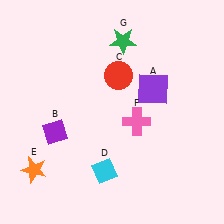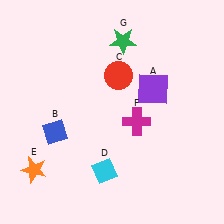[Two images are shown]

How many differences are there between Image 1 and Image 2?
There are 2 differences between the two images.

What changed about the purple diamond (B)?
In Image 1, B is purple. In Image 2, it changed to blue.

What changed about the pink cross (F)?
In Image 1, F is pink. In Image 2, it changed to magenta.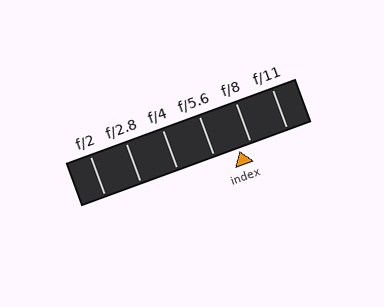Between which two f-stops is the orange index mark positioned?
The index mark is between f/5.6 and f/8.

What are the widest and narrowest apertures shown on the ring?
The widest aperture shown is f/2 and the narrowest is f/11.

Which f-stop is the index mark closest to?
The index mark is closest to f/8.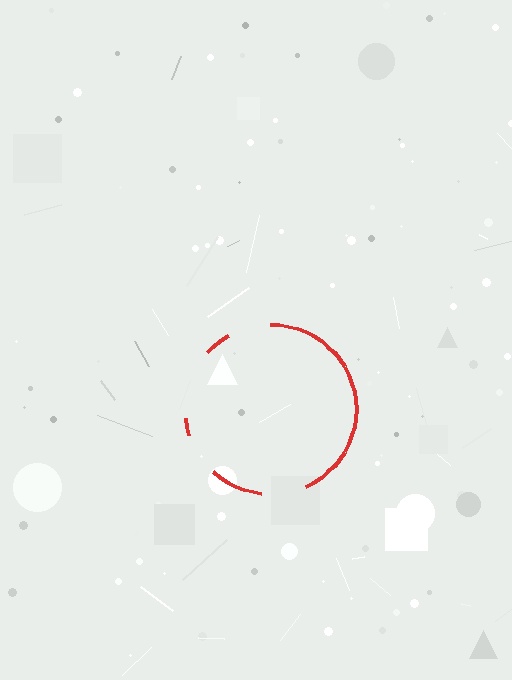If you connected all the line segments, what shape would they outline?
They would outline a circle.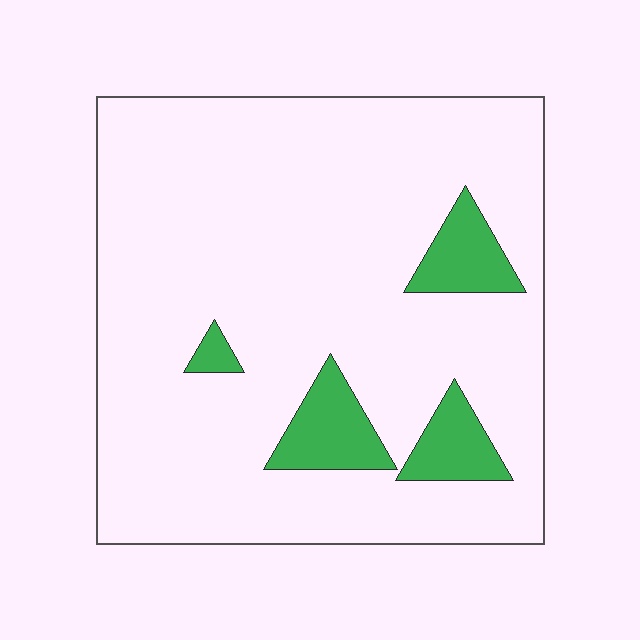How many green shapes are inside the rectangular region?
4.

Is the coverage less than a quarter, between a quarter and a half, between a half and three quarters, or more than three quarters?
Less than a quarter.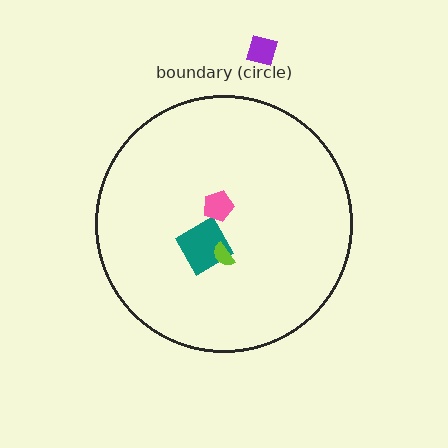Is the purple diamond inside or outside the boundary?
Outside.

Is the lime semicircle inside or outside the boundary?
Inside.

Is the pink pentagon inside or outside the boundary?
Inside.